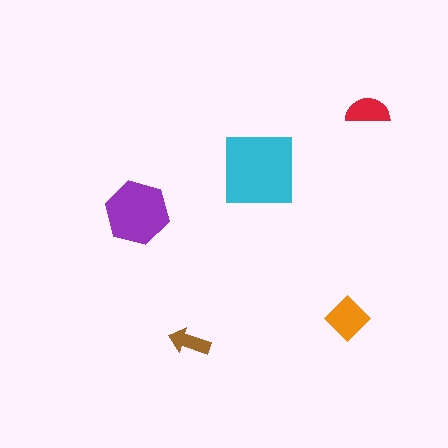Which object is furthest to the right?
The red semicircle is rightmost.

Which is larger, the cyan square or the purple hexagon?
The cyan square.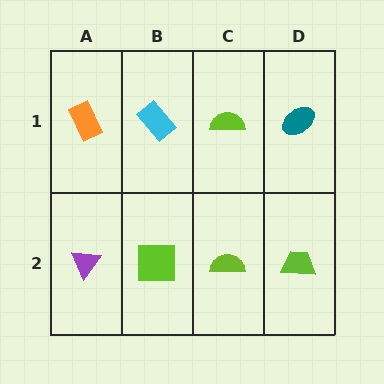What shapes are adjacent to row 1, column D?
A lime trapezoid (row 2, column D), a lime semicircle (row 1, column C).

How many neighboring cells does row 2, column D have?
2.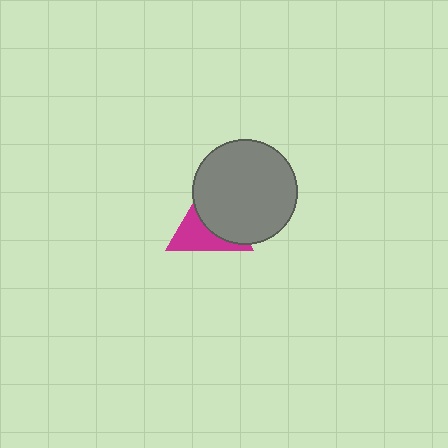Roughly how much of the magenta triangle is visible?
About half of it is visible (roughly 47%).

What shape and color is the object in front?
The object in front is a gray circle.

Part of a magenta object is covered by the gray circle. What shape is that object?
It is a triangle.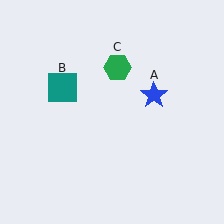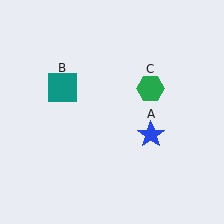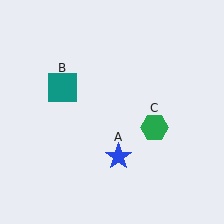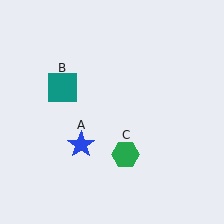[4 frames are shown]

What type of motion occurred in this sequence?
The blue star (object A), green hexagon (object C) rotated clockwise around the center of the scene.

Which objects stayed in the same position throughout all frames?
Teal square (object B) remained stationary.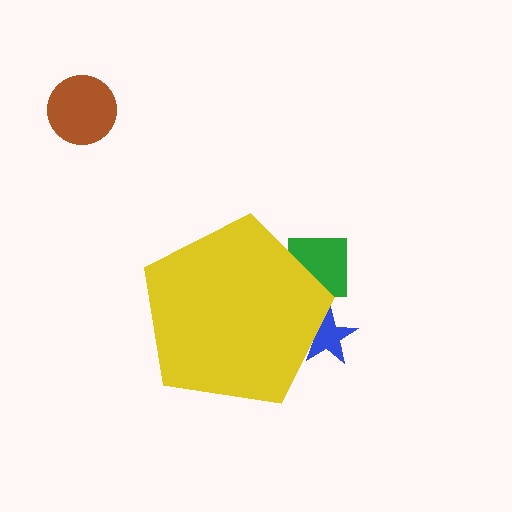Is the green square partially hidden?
Yes, the green square is partially hidden behind the yellow pentagon.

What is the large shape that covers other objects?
A yellow pentagon.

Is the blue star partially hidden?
Yes, the blue star is partially hidden behind the yellow pentagon.